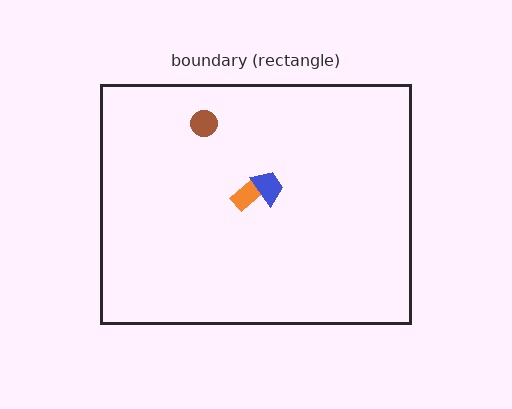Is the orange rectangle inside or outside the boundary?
Inside.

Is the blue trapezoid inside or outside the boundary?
Inside.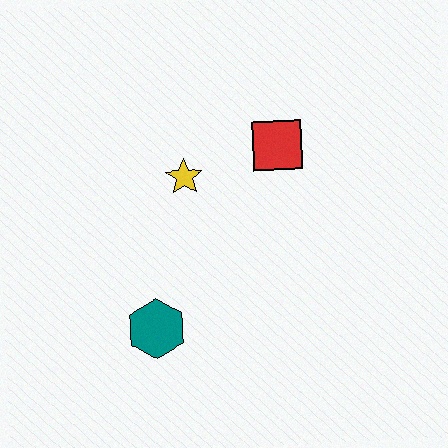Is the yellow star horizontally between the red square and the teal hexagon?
Yes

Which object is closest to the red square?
The yellow star is closest to the red square.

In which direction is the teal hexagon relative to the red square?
The teal hexagon is below the red square.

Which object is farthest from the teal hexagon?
The red square is farthest from the teal hexagon.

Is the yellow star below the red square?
Yes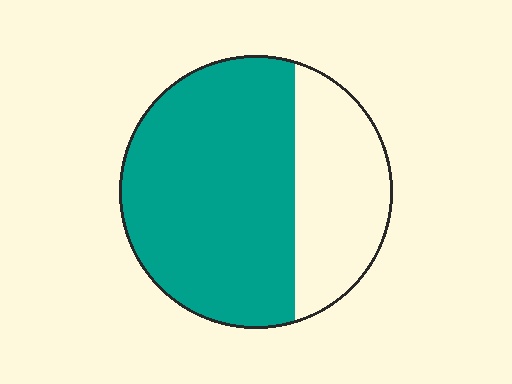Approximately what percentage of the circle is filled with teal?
Approximately 70%.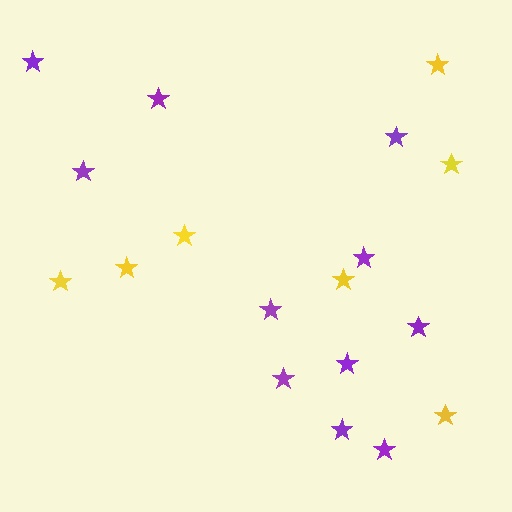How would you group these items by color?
There are 2 groups: one group of purple stars (11) and one group of yellow stars (7).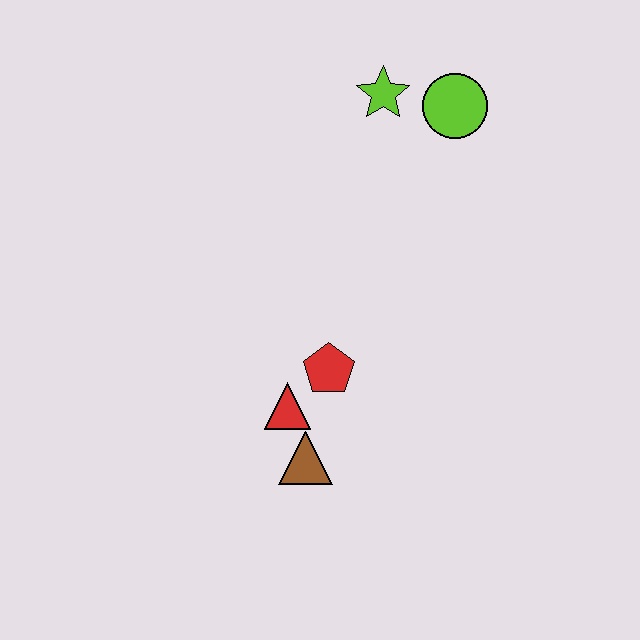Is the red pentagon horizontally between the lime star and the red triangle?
Yes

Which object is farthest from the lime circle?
The brown triangle is farthest from the lime circle.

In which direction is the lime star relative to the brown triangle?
The lime star is above the brown triangle.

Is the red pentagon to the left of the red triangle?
No